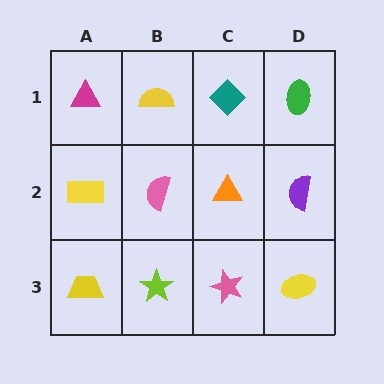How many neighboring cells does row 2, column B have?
4.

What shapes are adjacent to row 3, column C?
An orange triangle (row 2, column C), a lime star (row 3, column B), a yellow ellipse (row 3, column D).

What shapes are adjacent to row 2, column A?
A magenta triangle (row 1, column A), a yellow trapezoid (row 3, column A), a pink semicircle (row 2, column B).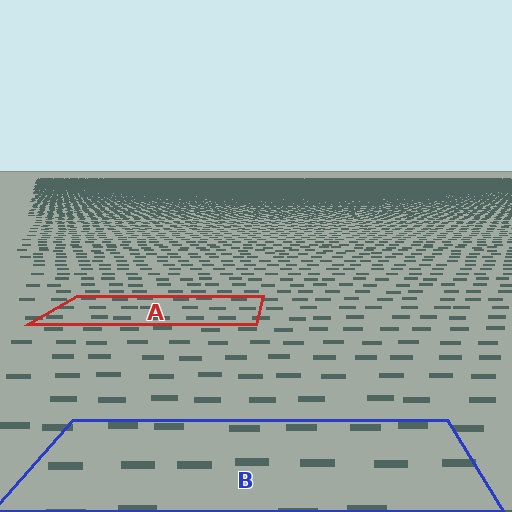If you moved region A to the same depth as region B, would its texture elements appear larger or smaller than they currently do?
They would appear larger. At a closer depth, the same texture elements are projected at a bigger on-screen size.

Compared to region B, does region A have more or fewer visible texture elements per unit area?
Region A has more texture elements per unit area — they are packed more densely because it is farther away.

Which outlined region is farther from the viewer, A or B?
Region A is farther from the viewer — the texture elements inside it appear smaller and more densely packed.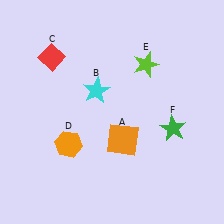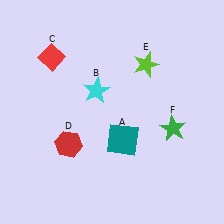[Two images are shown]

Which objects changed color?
A changed from orange to teal. D changed from orange to red.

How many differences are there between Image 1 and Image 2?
There are 2 differences between the two images.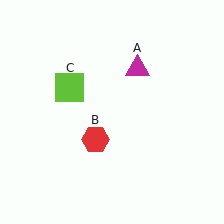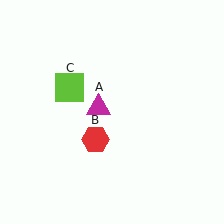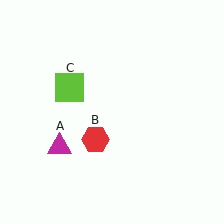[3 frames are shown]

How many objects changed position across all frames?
1 object changed position: magenta triangle (object A).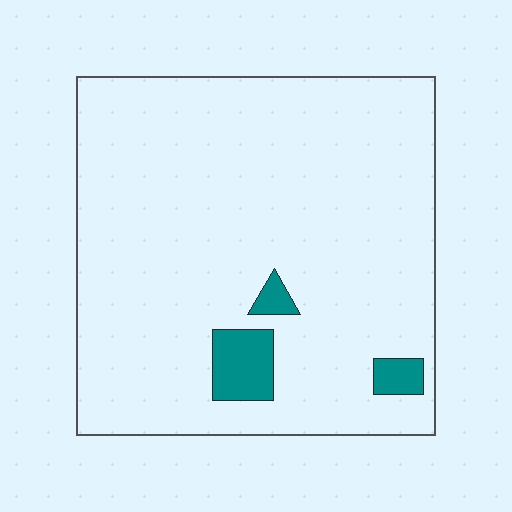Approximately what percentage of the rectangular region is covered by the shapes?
Approximately 5%.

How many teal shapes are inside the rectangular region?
3.